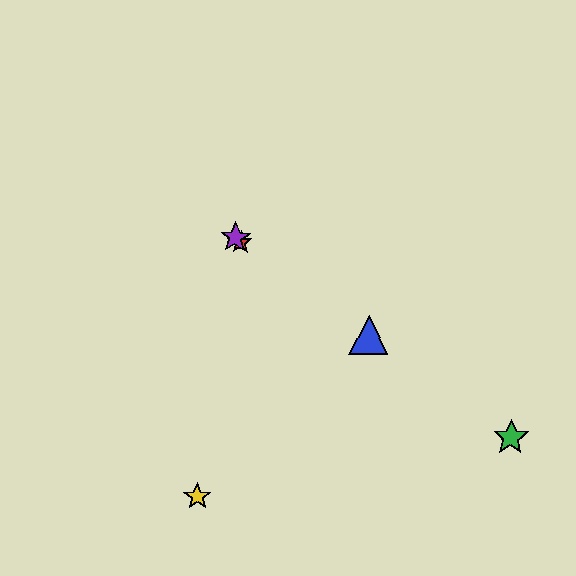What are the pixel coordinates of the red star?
The red star is at (241, 242).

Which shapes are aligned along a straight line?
The red star, the blue triangle, the green star, the purple star are aligned along a straight line.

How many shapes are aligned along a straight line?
4 shapes (the red star, the blue triangle, the green star, the purple star) are aligned along a straight line.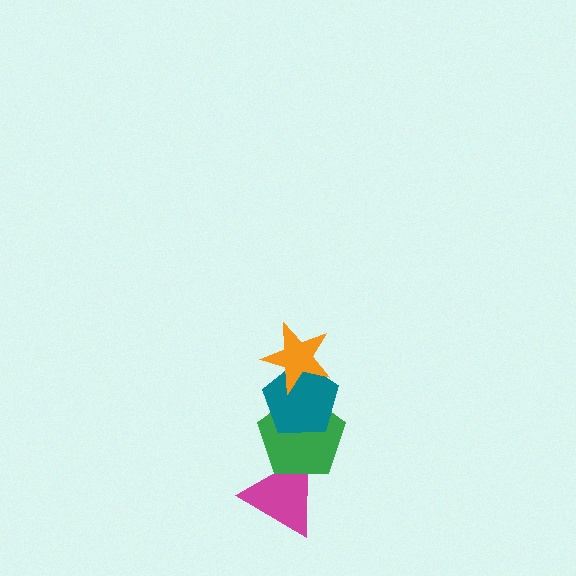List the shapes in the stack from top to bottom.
From top to bottom: the orange star, the teal pentagon, the green pentagon, the magenta triangle.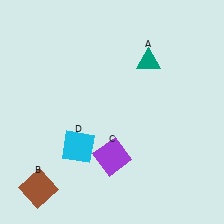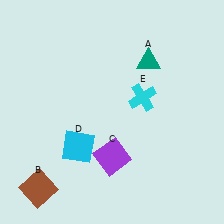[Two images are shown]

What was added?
A cyan cross (E) was added in Image 2.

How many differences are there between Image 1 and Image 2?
There is 1 difference between the two images.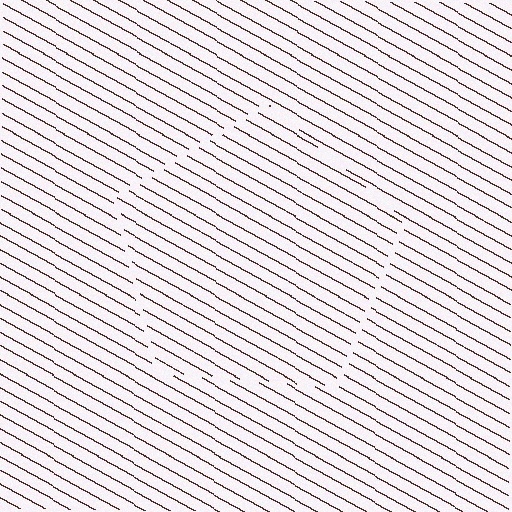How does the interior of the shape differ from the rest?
The interior of the shape contains the same grating, shifted by half a period — the contour is defined by the phase discontinuity where line-ends from the inner and outer gratings abut.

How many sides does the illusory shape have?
5 sides — the line-ends trace a pentagon.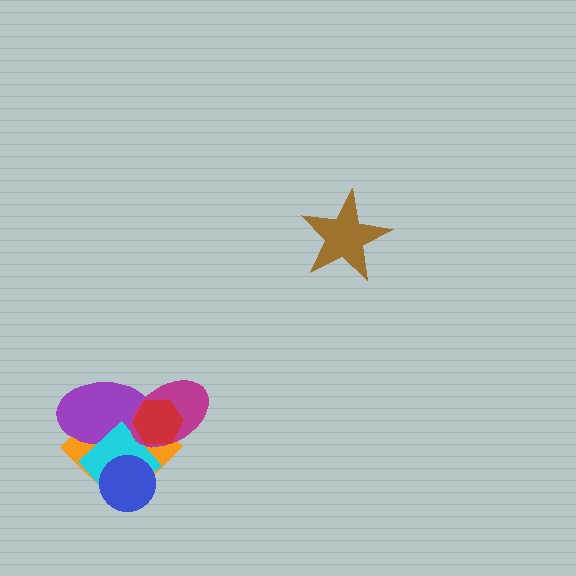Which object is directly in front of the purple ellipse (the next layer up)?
The cyan diamond is directly in front of the purple ellipse.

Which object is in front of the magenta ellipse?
The red hexagon is in front of the magenta ellipse.